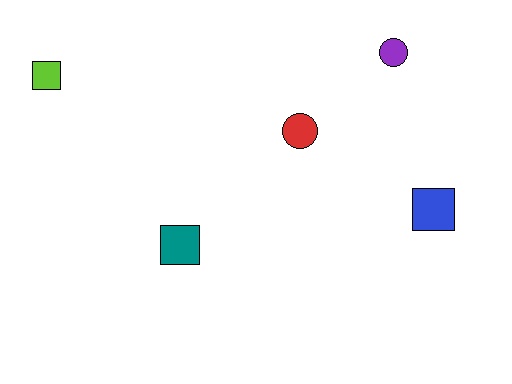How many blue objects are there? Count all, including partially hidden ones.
There is 1 blue object.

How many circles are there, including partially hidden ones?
There are 2 circles.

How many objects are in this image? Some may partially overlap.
There are 5 objects.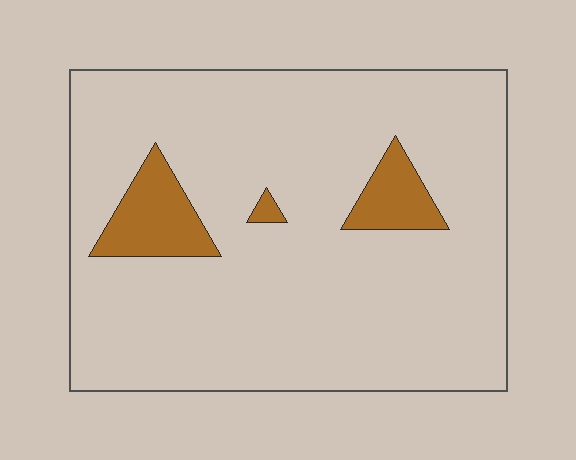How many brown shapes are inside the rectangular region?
3.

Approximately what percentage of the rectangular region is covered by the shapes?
Approximately 10%.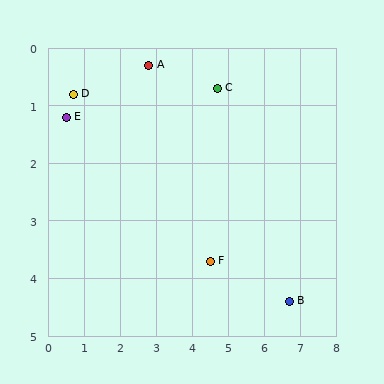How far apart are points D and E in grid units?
Points D and E are about 0.4 grid units apart.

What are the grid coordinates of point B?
Point B is at approximately (6.7, 4.4).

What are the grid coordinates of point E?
Point E is at approximately (0.5, 1.2).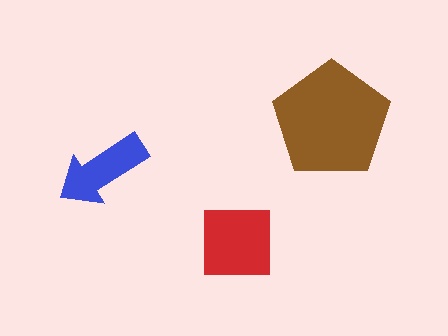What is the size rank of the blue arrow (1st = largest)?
3rd.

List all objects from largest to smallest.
The brown pentagon, the red square, the blue arrow.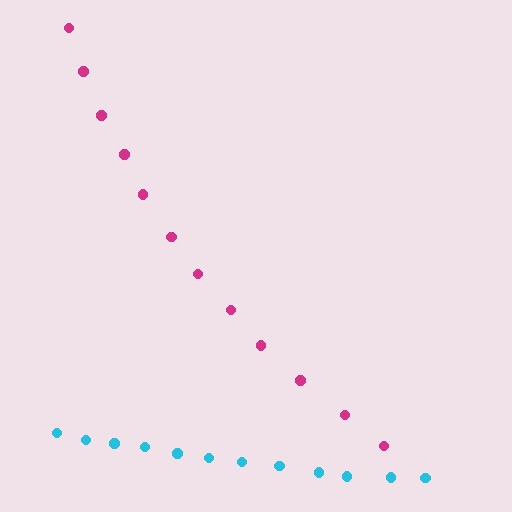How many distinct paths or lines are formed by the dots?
There are 2 distinct paths.